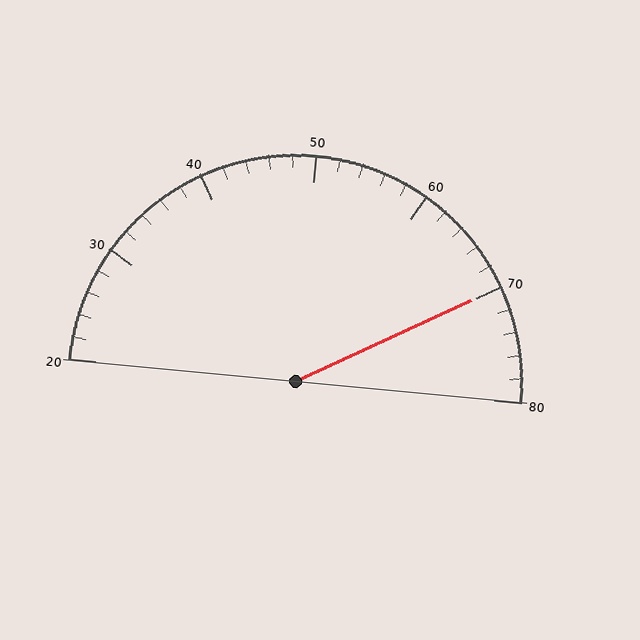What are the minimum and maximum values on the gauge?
The gauge ranges from 20 to 80.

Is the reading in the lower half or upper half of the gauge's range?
The reading is in the upper half of the range (20 to 80).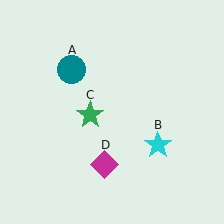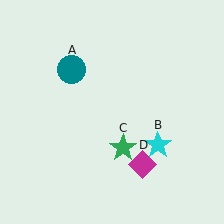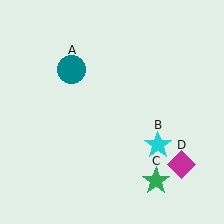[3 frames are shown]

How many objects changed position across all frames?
2 objects changed position: green star (object C), magenta diamond (object D).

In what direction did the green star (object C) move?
The green star (object C) moved down and to the right.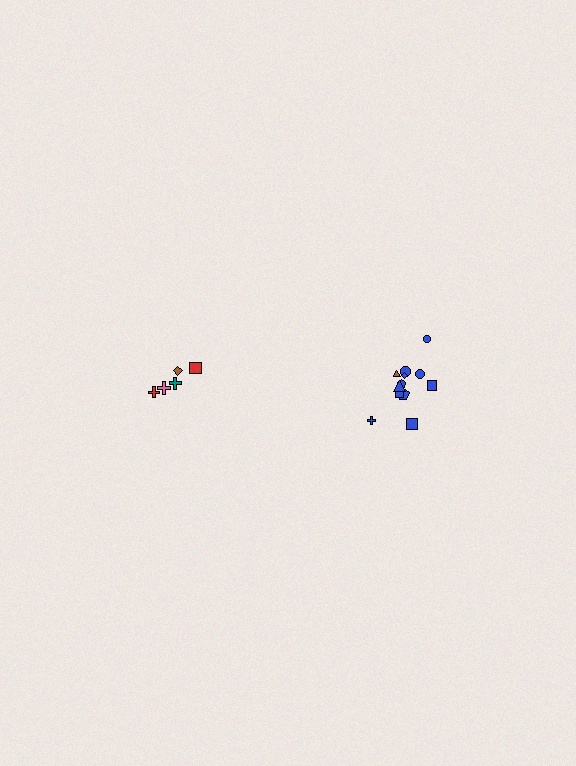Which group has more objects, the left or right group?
The right group.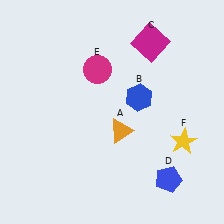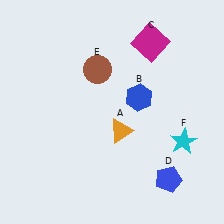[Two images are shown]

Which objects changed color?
E changed from magenta to brown. F changed from yellow to cyan.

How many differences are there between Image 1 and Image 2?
There are 2 differences between the two images.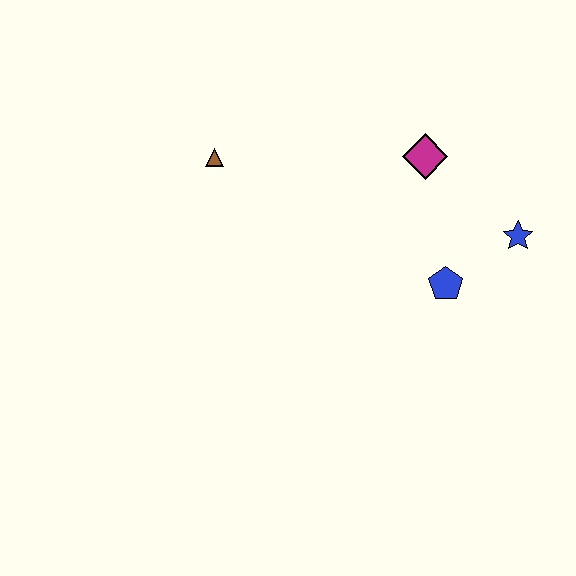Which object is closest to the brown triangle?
The magenta diamond is closest to the brown triangle.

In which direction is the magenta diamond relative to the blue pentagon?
The magenta diamond is above the blue pentagon.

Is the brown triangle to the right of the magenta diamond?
No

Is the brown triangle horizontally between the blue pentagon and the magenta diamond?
No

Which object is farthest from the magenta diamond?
The brown triangle is farthest from the magenta diamond.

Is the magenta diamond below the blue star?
No